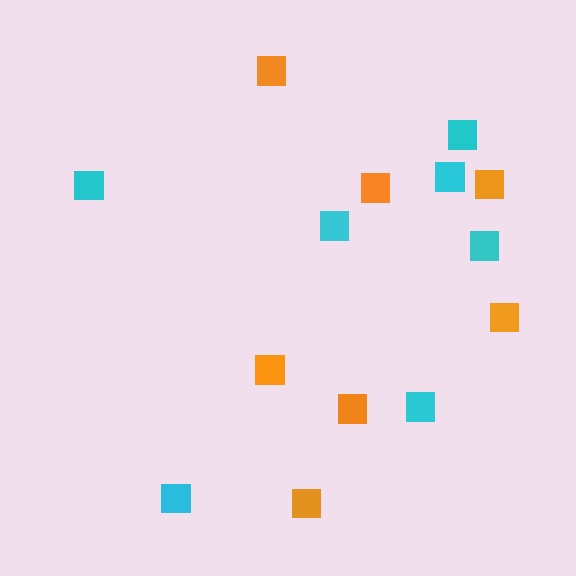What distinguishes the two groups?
There are 2 groups: one group of orange squares (7) and one group of cyan squares (7).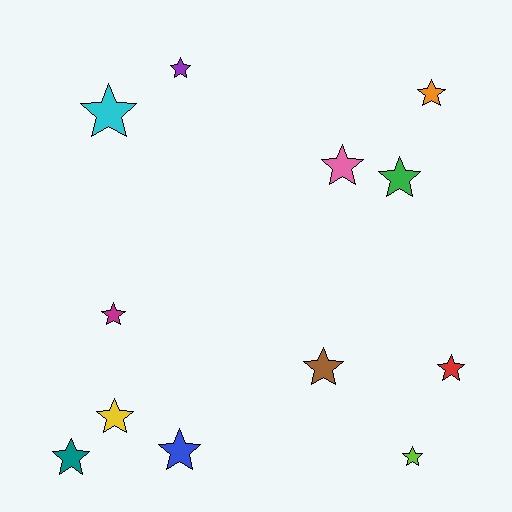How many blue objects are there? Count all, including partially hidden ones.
There is 1 blue object.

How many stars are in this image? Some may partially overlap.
There are 12 stars.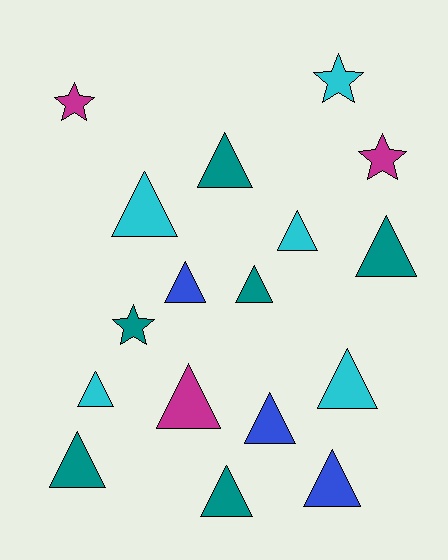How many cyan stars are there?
There is 1 cyan star.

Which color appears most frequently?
Teal, with 6 objects.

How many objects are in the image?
There are 17 objects.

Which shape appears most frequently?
Triangle, with 13 objects.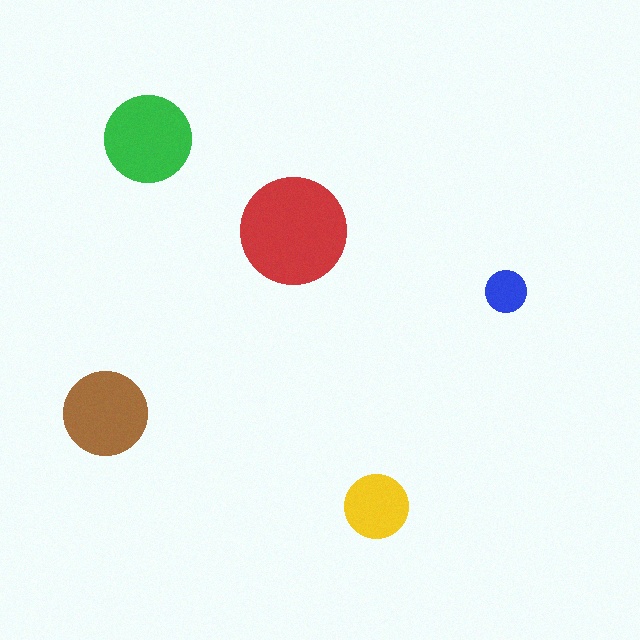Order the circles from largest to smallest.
the red one, the green one, the brown one, the yellow one, the blue one.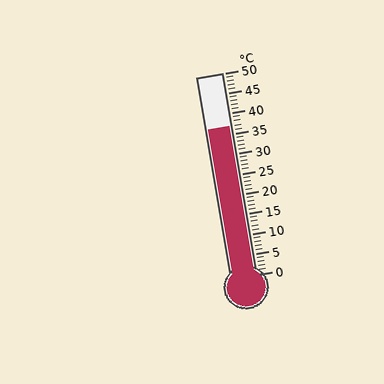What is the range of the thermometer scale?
The thermometer scale ranges from 0°C to 50°C.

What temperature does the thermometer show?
The thermometer shows approximately 37°C.